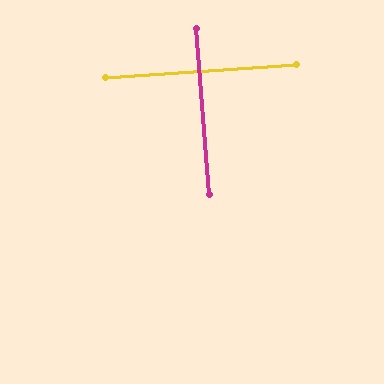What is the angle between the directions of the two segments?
Approximately 90 degrees.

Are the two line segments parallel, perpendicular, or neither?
Perpendicular — they meet at approximately 90°.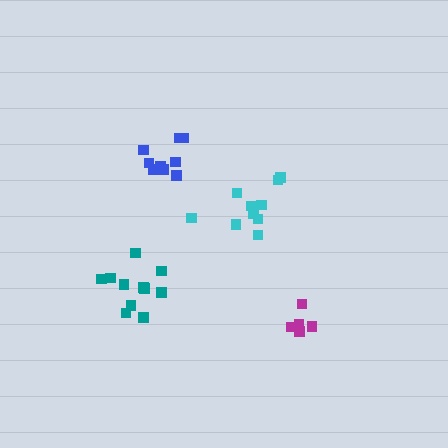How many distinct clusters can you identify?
There are 4 distinct clusters.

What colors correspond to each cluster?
The clusters are colored: cyan, magenta, blue, teal.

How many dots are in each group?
Group 1: 10 dots, Group 2: 5 dots, Group 3: 9 dots, Group 4: 11 dots (35 total).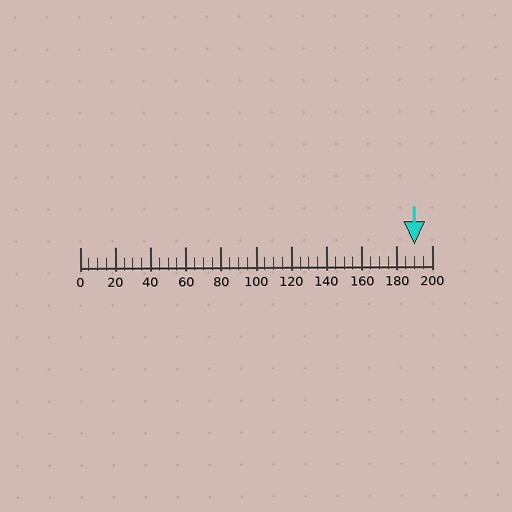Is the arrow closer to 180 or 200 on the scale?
The arrow is closer to 200.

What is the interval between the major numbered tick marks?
The major tick marks are spaced 20 units apart.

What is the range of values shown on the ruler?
The ruler shows values from 0 to 200.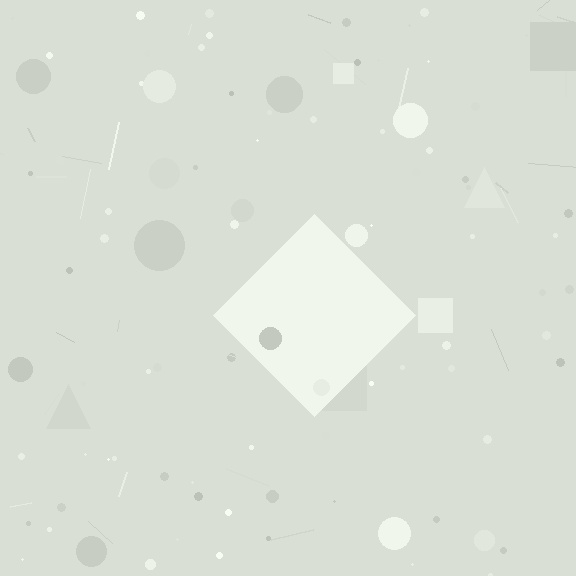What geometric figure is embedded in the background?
A diamond is embedded in the background.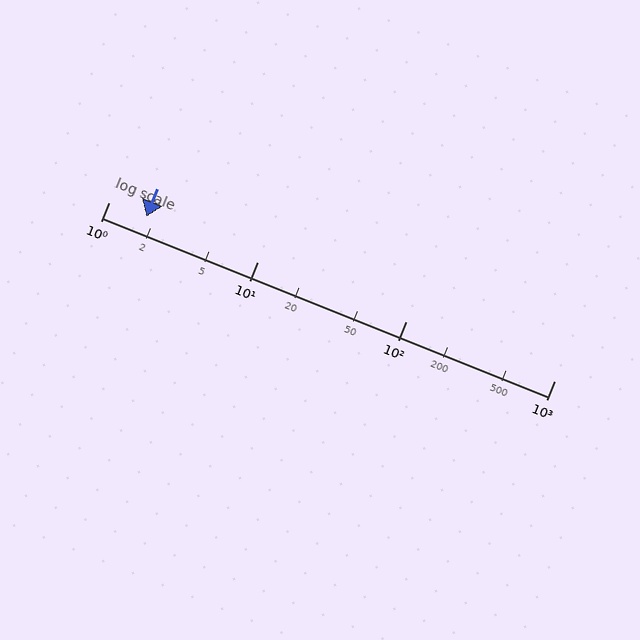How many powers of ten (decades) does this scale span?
The scale spans 3 decades, from 1 to 1000.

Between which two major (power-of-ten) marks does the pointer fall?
The pointer is between 1 and 10.